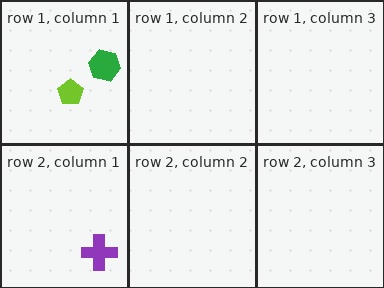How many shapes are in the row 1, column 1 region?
2.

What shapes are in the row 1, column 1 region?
The green hexagon, the lime pentagon.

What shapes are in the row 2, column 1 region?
The purple cross.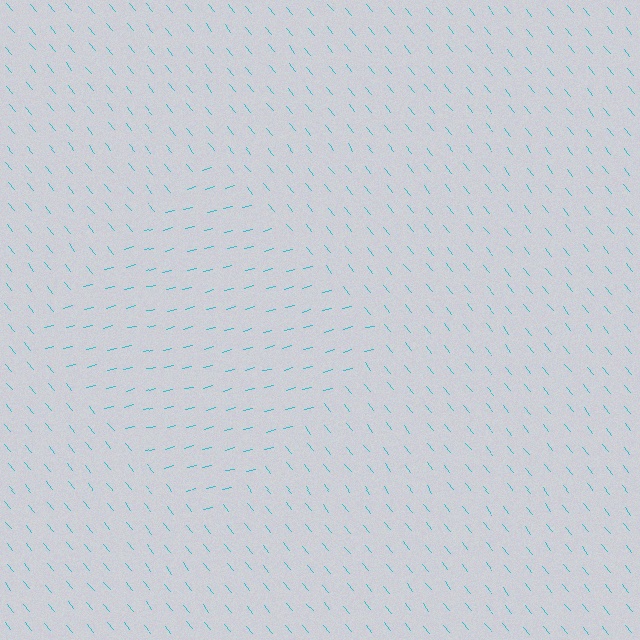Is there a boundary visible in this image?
Yes, there is a texture boundary formed by a change in line orientation.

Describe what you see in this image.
The image is filled with small cyan line segments. A diamond region in the image has lines oriented differently from the surrounding lines, creating a visible texture boundary.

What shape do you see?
I see a diamond.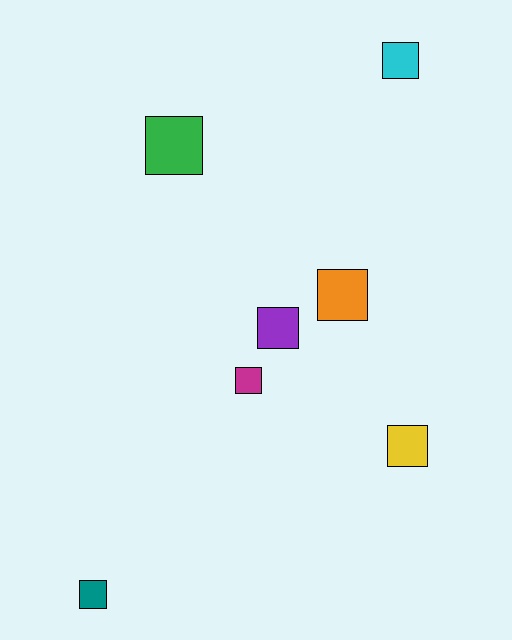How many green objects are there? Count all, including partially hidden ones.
There is 1 green object.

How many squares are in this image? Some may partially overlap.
There are 7 squares.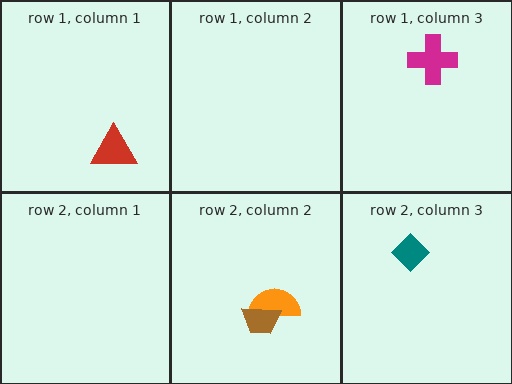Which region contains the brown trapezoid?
The row 2, column 2 region.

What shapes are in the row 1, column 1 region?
The red triangle.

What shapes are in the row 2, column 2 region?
The orange semicircle, the brown trapezoid.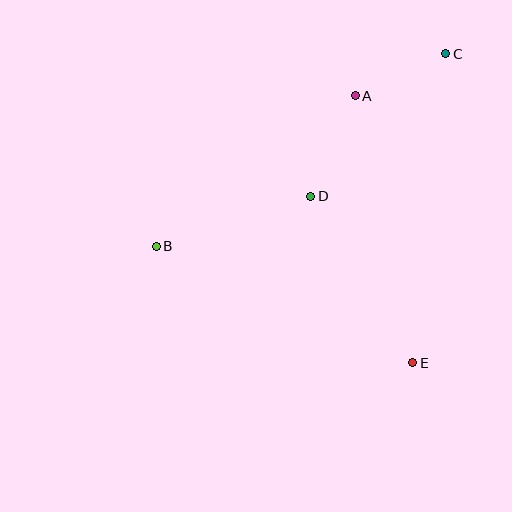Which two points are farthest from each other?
Points B and C are farthest from each other.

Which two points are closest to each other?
Points A and C are closest to each other.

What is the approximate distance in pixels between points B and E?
The distance between B and E is approximately 282 pixels.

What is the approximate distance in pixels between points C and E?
The distance between C and E is approximately 311 pixels.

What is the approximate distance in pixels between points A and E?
The distance between A and E is approximately 273 pixels.